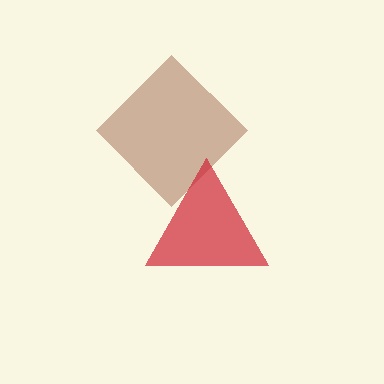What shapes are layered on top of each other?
The layered shapes are: a brown diamond, a red triangle.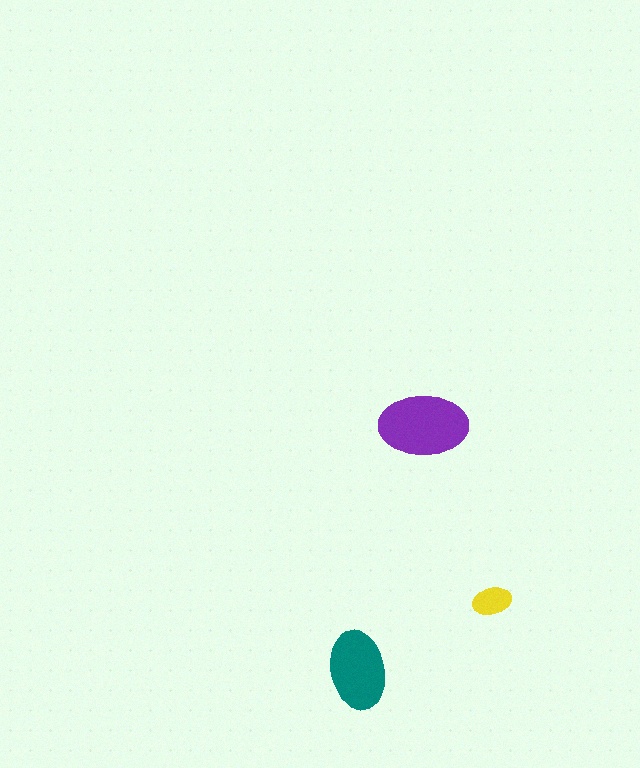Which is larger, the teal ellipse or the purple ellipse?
The purple one.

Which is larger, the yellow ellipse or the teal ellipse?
The teal one.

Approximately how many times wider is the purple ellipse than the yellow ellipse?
About 2.5 times wider.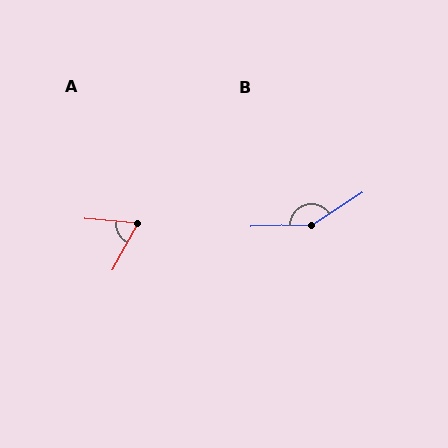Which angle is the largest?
B, at approximately 149 degrees.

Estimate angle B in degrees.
Approximately 149 degrees.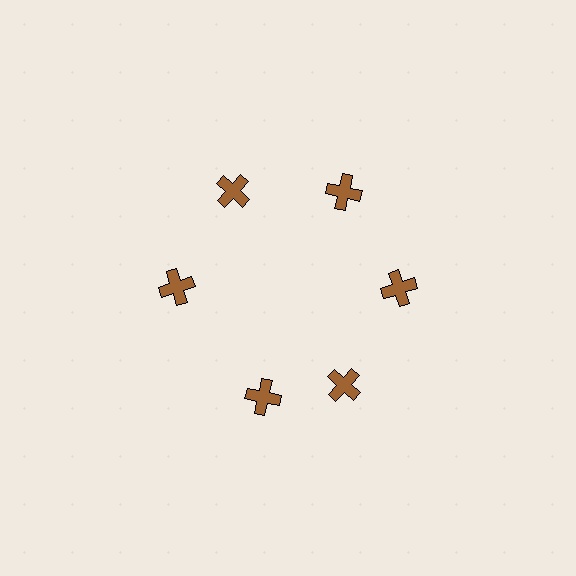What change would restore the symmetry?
The symmetry would be restored by rotating it back into even spacing with its neighbors so that all 6 crosses sit at equal angles and equal distance from the center.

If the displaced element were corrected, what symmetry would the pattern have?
It would have 6-fold rotational symmetry — the pattern would map onto itself every 60 degrees.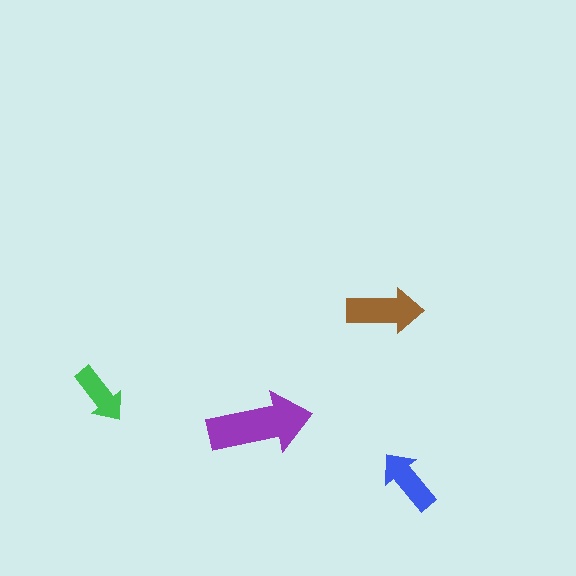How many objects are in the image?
There are 4 objects in the image.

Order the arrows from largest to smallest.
the purple one, the brown one, the blue one, the green one.